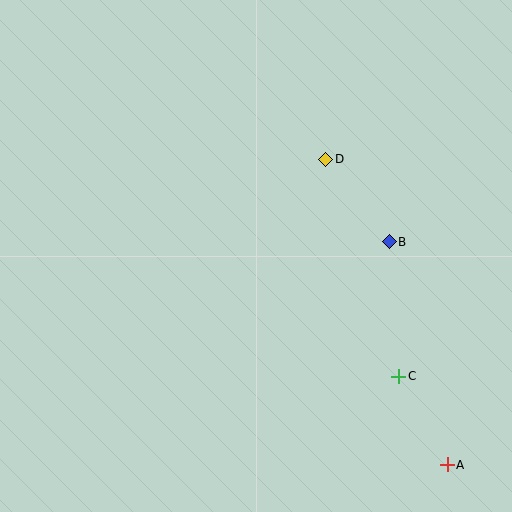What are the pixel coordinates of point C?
Point C is at (399, 376).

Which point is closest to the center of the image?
Point D at (326, 159) is closest to the center.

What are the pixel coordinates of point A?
Point A is at (447, 465).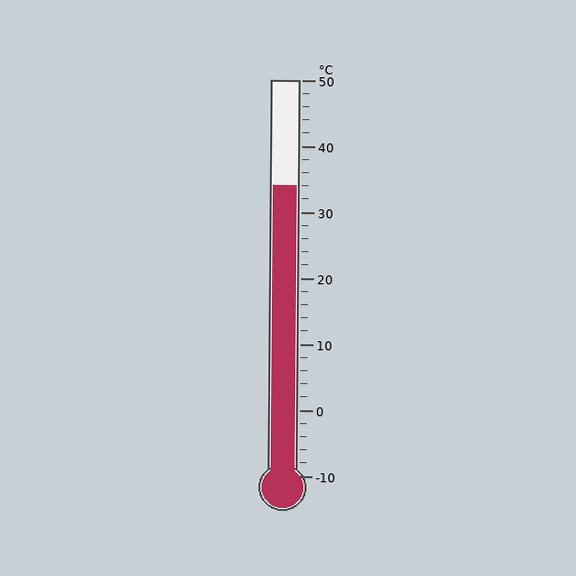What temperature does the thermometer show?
The thermometer shows approximately 34°C.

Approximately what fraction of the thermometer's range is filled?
The thermometer is filled to approximately 75% of its range.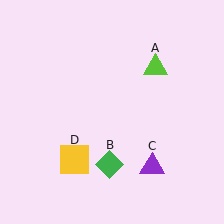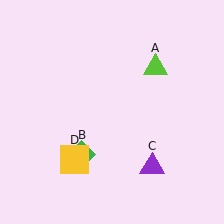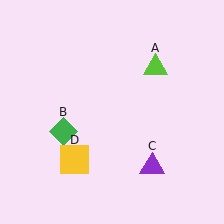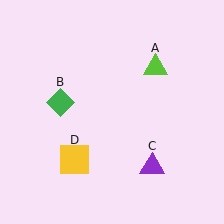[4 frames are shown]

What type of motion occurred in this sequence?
The green diamond (object B) rotated clockwise around the center of the scene.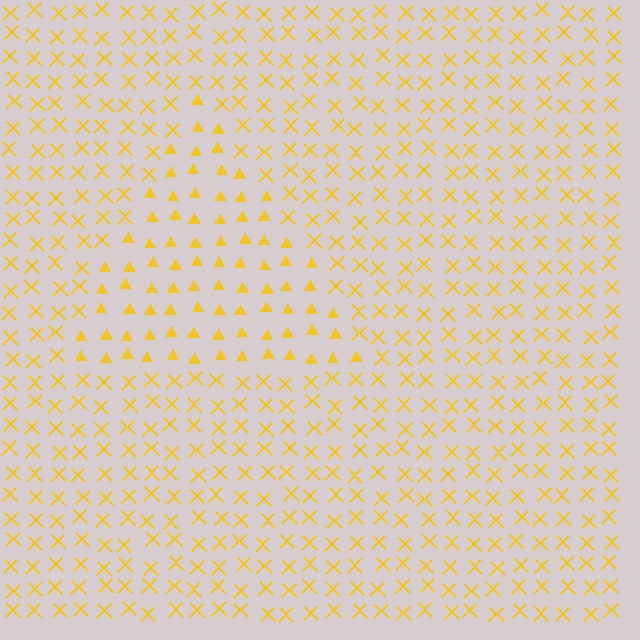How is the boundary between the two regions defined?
The boundary is defined by a change in element shape: triangles inside vs. X marks outside. All elements share the same color and spacing.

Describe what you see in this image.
The image is filled with small yellow elements arranged in a uniform grid. A triangle-shaped region contains triangles, while the surrounding area contains X marks. The boundary is defined purely by the change in element shape.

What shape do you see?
I see a triangle.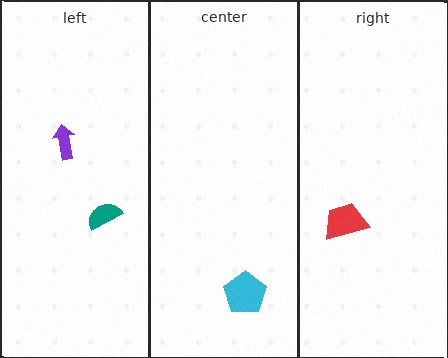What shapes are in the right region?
The red trapezoid.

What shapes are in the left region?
The teal semicircle, the purple arrow.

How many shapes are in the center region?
1.